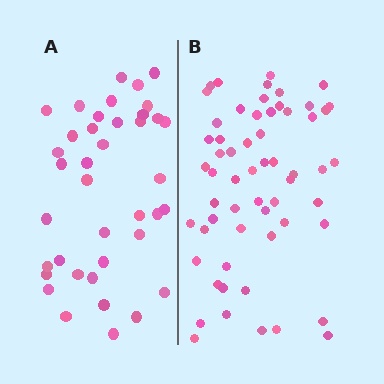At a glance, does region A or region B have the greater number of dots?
Region B (the right region) has more dots.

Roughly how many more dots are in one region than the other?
Region B has approximately 20 more dots than region A.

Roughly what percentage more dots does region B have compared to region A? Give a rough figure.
About 50% more.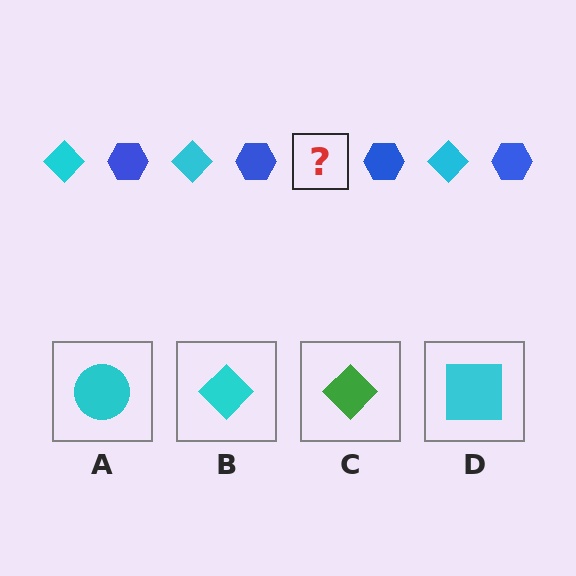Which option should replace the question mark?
Option B.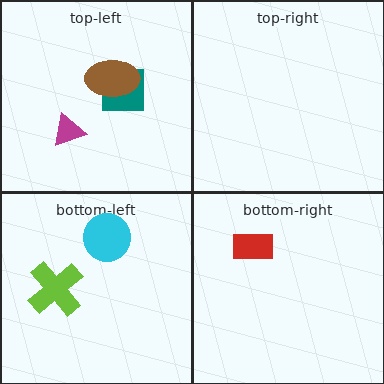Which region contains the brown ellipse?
The top-left region.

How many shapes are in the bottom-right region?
1.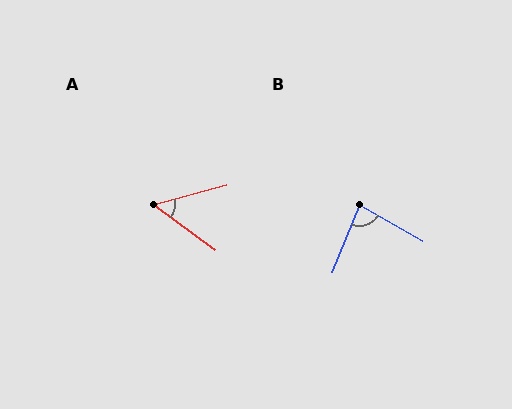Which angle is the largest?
B, at approximately 82 degrees.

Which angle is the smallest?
A, at approximately 51 degrees.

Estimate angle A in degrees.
Approximately 51 degrees.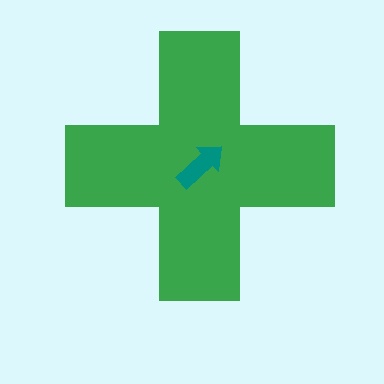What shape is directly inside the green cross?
The teal arrow.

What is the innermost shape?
The teal arrow.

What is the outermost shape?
The green cross.